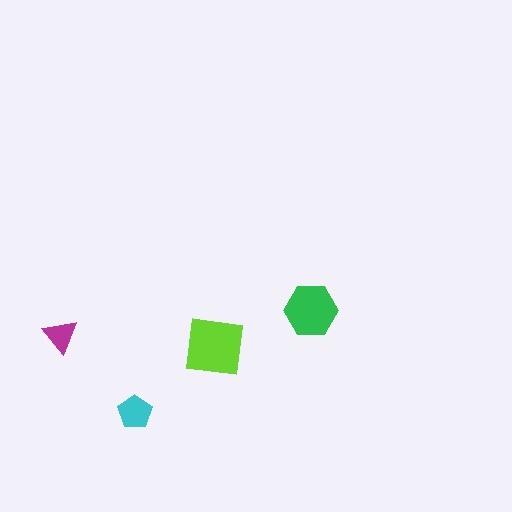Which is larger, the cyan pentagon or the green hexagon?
The green hexagon.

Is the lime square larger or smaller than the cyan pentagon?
Larger.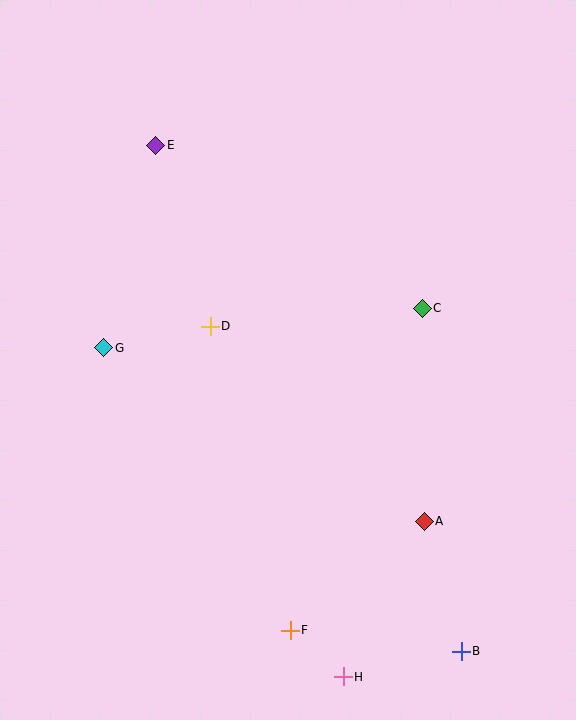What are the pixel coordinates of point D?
Point D is at (210, 326).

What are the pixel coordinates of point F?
Point F is at (290, 630).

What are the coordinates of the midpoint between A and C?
The midpoint between A and C is at (423, 415).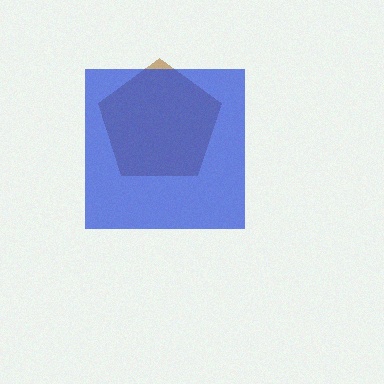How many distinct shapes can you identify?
There are 2 distinct shapes: a brown pentagon, a blue square.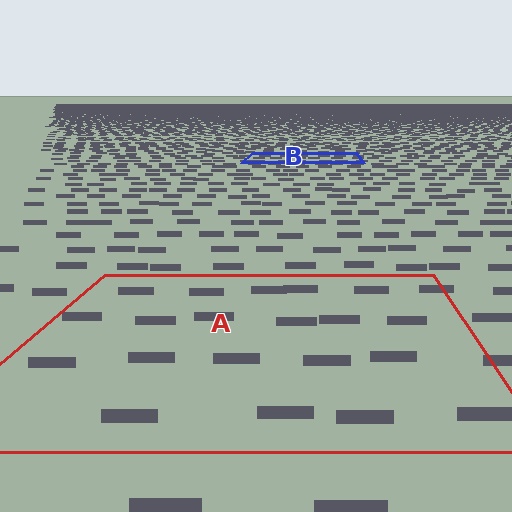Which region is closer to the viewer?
Region A is closer. The texture elements there are larger and more spread out.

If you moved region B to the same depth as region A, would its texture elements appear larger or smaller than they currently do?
They would appear larger. At a closer depth, the same texture elements are projected at a bigger on-screen size.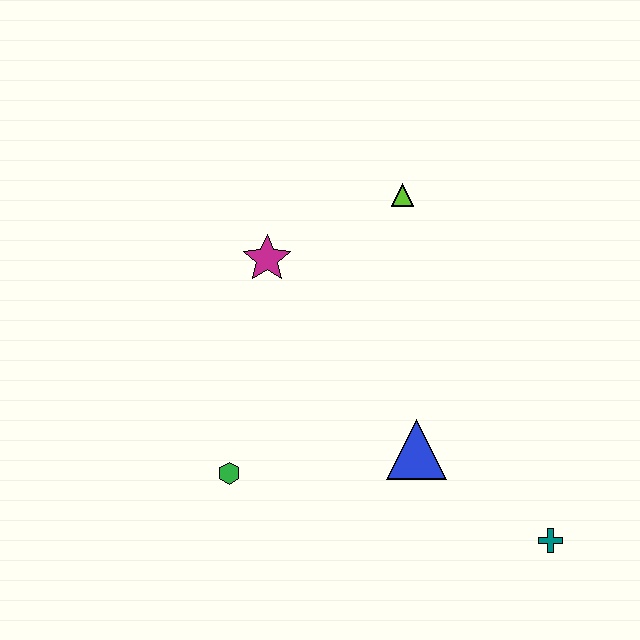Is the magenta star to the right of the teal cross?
No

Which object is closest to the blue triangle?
The teal cross is closest to the blue triangle.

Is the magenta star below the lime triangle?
Yes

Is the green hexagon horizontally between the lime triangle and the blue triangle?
No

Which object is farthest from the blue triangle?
The lime triangle is farthest from the blue triangle.